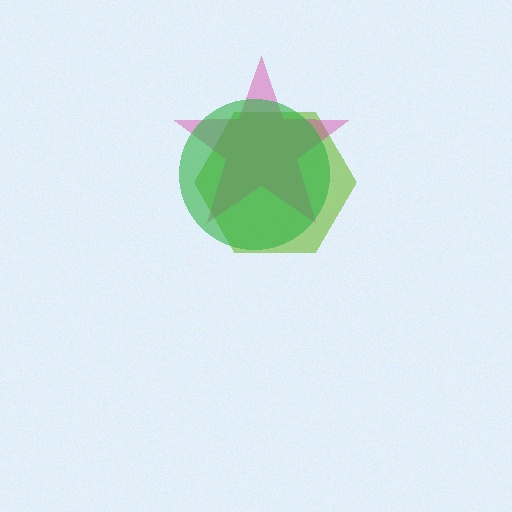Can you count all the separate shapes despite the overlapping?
Yes, there are 3 separate shapes.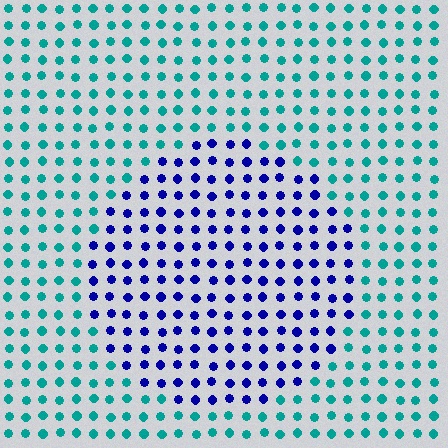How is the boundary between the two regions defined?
The boundary is defined purely by a slight shift in hue (about 65 degrees). Spacing, size, and orientation are identical on both sides.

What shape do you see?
I see a circle.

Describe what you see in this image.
The image is filled with small teal elements in a uniform arrangement. A circle-shaped region is visible where the elements are tinted to a slightly different hue, forming a subtle color boundary.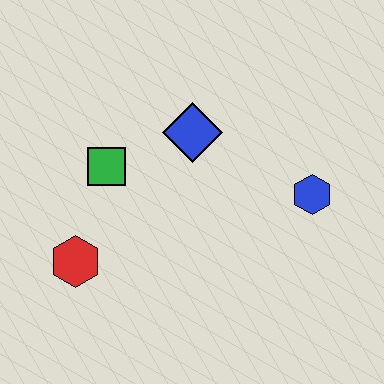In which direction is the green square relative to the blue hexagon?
The green square is to the left of the blue hexagon.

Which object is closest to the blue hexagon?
The blue diamond is closest to the blue hexagon.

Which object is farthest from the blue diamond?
The red hexagon is farthest from the blue diamond.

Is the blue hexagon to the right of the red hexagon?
Yes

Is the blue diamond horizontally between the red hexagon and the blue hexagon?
Yes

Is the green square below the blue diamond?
Yes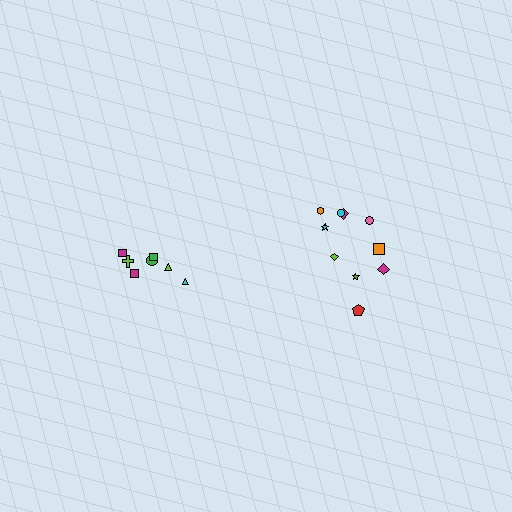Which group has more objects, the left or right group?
The right group.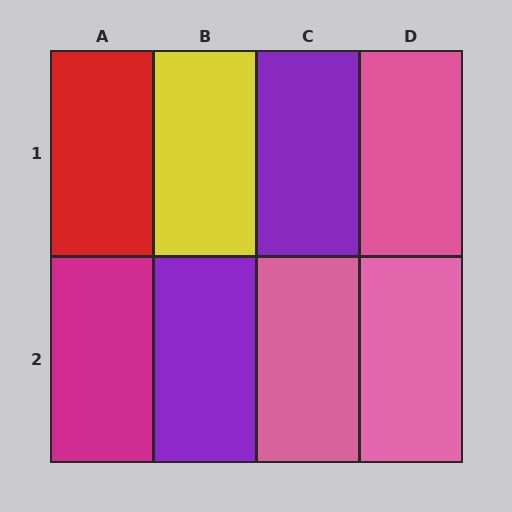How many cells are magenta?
1 cell is magenta.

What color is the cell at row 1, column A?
Red.